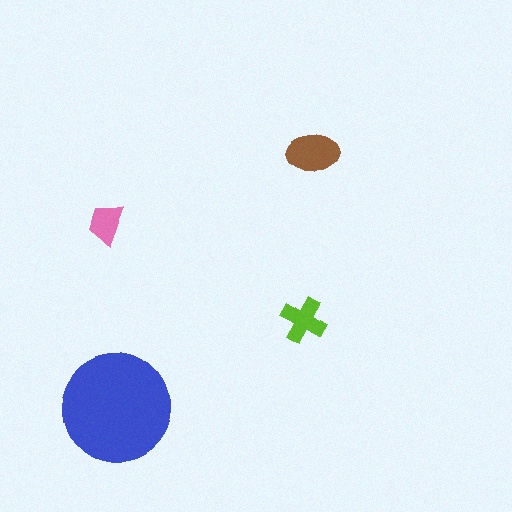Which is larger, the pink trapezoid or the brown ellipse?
The brown ellipse.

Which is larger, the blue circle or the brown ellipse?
The blue circle.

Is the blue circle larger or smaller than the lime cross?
Larger.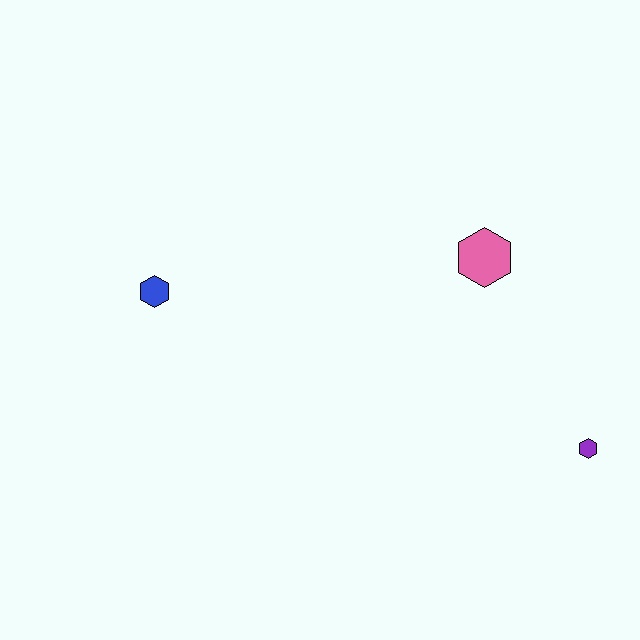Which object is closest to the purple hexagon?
The pink hexagon is closest to the purple hexagon.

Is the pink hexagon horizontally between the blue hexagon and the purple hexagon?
Yes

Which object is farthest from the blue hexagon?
The purple hexagon is farthest from the blue hexagon.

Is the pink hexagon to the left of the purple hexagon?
Yes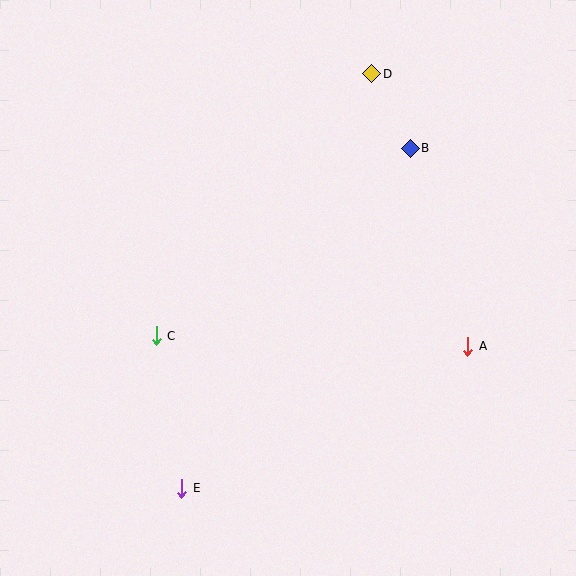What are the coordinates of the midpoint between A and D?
The midpoint between A and D is at (420, 210).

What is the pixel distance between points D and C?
The distance between D and C is 339 pixels.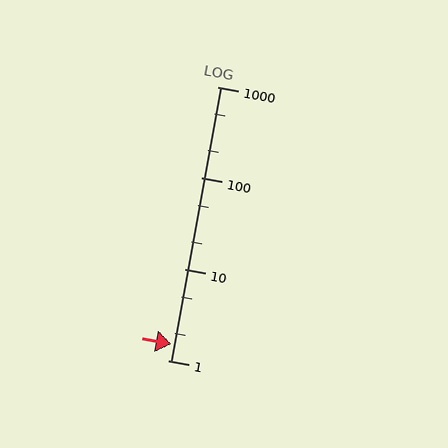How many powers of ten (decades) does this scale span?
The scale spans 3 decades, from 1 to 1000.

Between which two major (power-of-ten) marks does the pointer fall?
The pointer is between 1 and 10.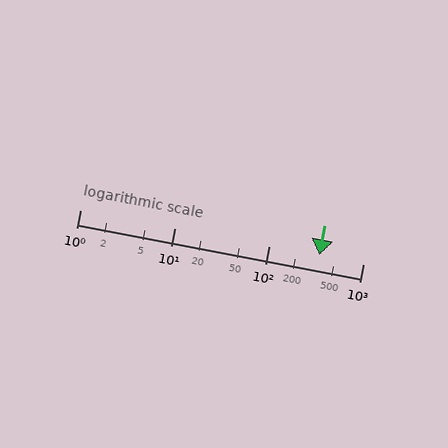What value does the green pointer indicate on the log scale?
The pointer indicates approximately 340.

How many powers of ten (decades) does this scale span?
The scale spans 3 decades, from 1 to 1000.